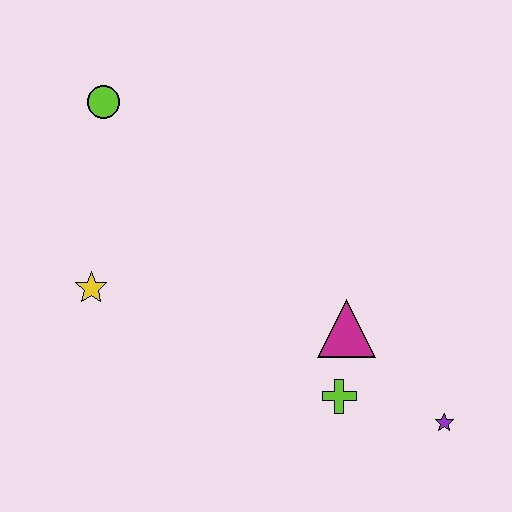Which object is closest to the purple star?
The lime cross is closest to the purple star.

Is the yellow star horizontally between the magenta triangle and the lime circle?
No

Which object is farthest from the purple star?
The lime circle is farthest from the purple star.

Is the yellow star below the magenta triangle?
No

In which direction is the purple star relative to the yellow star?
The purple star is to the right of the yellow star.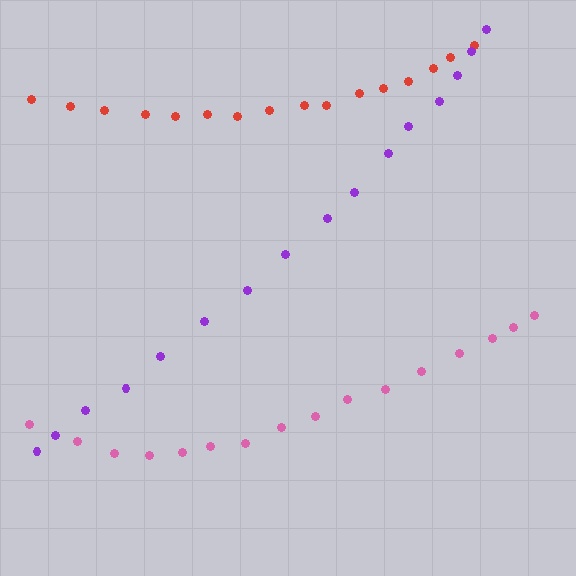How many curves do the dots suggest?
There are 3 distinct paths.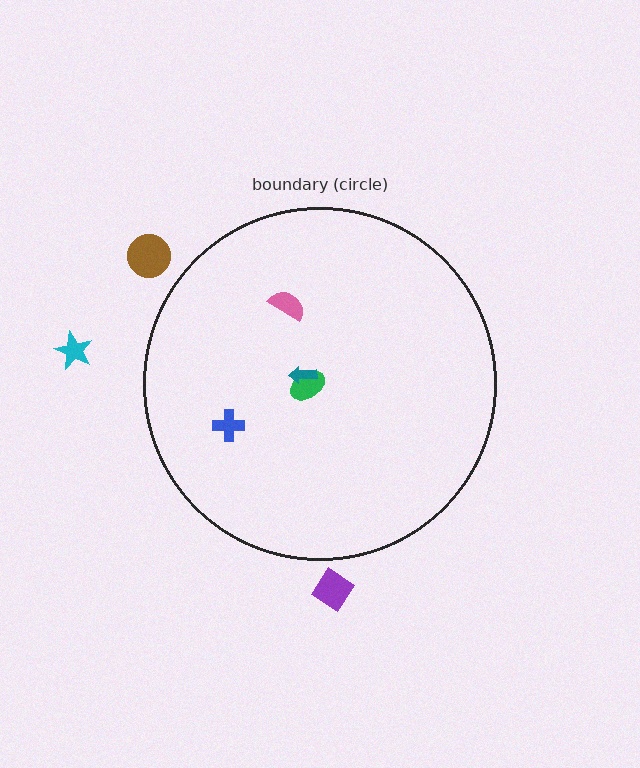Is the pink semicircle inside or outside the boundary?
Inside.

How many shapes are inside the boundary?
4 inside, 3 outside.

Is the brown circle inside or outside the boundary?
Outside.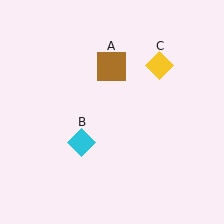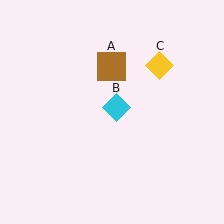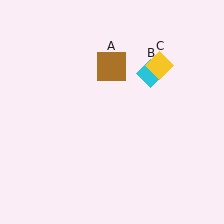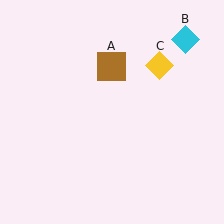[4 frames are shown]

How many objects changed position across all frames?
1 object changed position: cyan diamond (object B).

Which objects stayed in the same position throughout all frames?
Brown square (object A) and yellow diamond (object C) remained stationary.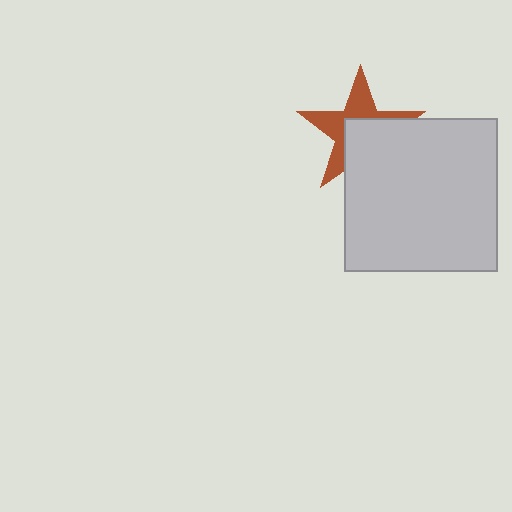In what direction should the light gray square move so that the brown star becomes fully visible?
The light gray square should move toward the lower-right. That is the shortest direction to clear the overlap and leave the brown star fully visible.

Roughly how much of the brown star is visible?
About half of it is visible (roughly 49%).